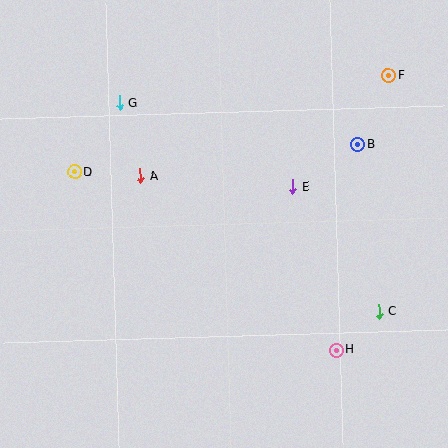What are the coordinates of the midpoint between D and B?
The midpoint between D and B is at (216, 158).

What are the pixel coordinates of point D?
Point D is at (74, 172).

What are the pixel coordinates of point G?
Point G is at (120, 103).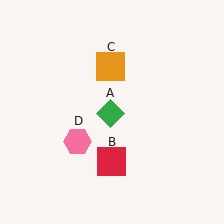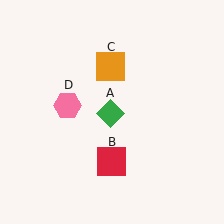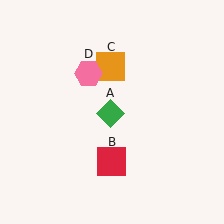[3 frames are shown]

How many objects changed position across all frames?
1 object changed position: pink hexagon (object D).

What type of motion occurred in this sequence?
The pink hexagon (object D) rotated clockwise around the center of the scene.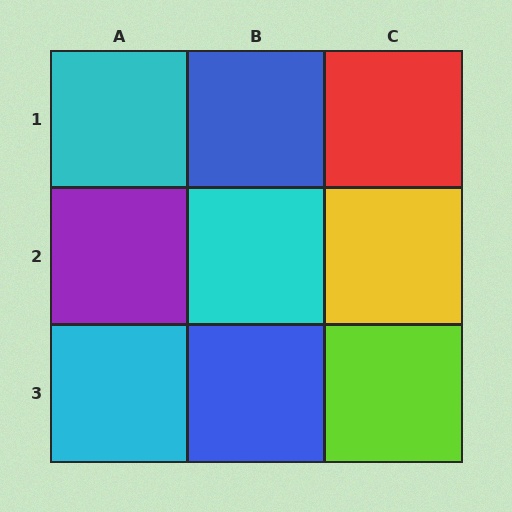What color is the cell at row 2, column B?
Cyan.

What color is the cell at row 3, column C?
Lime.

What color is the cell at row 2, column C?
Yellow.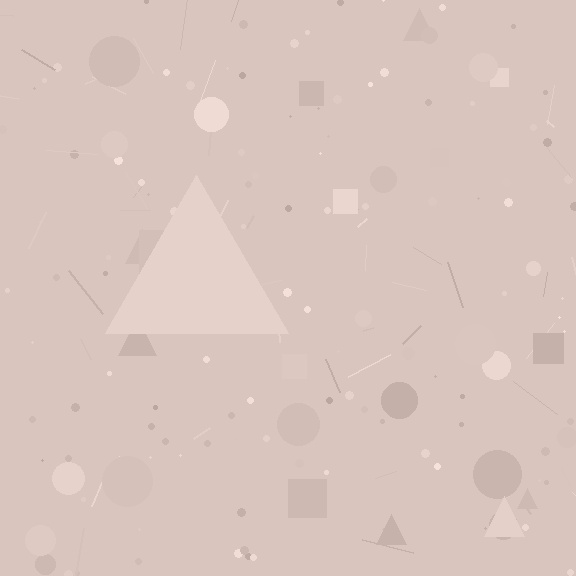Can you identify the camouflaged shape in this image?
The camouflaged shape is a triangle.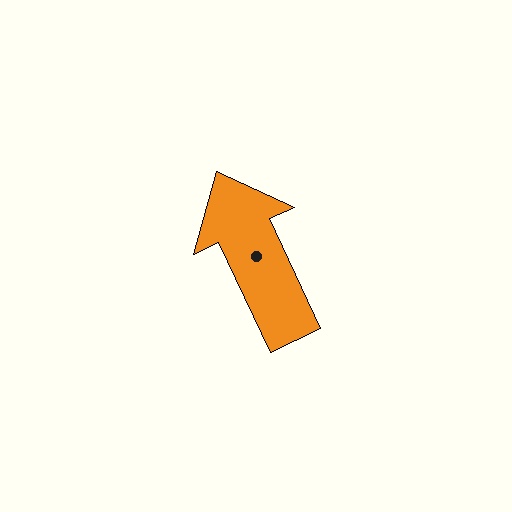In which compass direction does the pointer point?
Northwest.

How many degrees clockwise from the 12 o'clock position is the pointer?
Approximately 335 degrees.